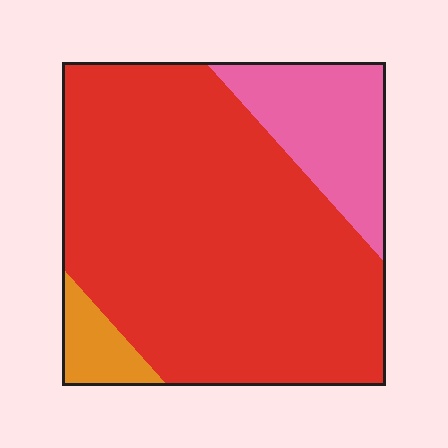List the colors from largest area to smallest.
From largest to smallest: red, pink, orange.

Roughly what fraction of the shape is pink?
Pink covers about 15% of the shape.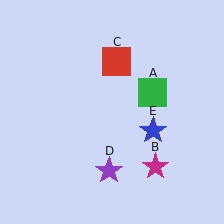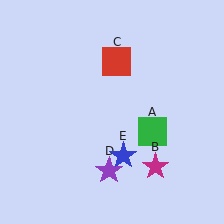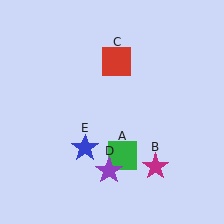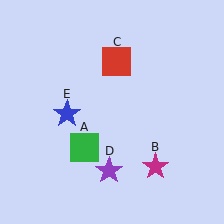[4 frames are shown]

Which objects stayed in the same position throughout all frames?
Magenta star (object B) and red square (object C) and purple star (object D) remained stationary.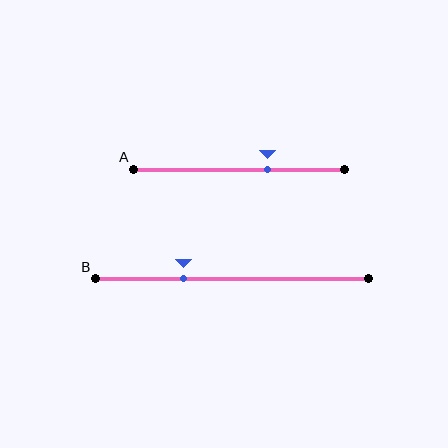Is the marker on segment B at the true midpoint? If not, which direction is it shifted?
No, the marker on segment B is shifted to the left by about 18% of the segment length.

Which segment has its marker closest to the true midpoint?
Segment A has its marker closest to the true midpoint.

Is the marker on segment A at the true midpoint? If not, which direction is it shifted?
No, the marker on segment A is shifted to the right by about 13% of the segment length.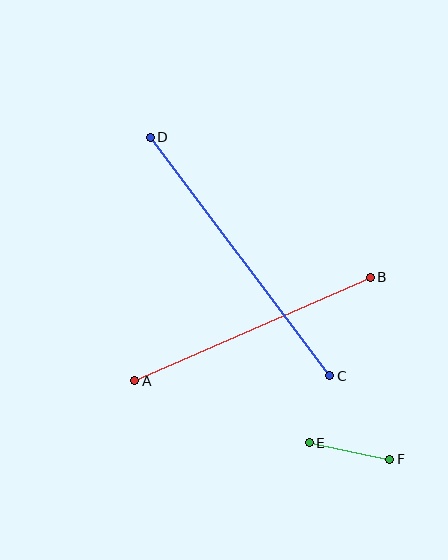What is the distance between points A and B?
The distance is approximately 257 pixels.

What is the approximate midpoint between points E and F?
The midpoint is at approximately (350, 451) pixels.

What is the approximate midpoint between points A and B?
The midpoint is at approximately (253, 329) pixels.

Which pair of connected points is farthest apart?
Points C and D are farthest apart.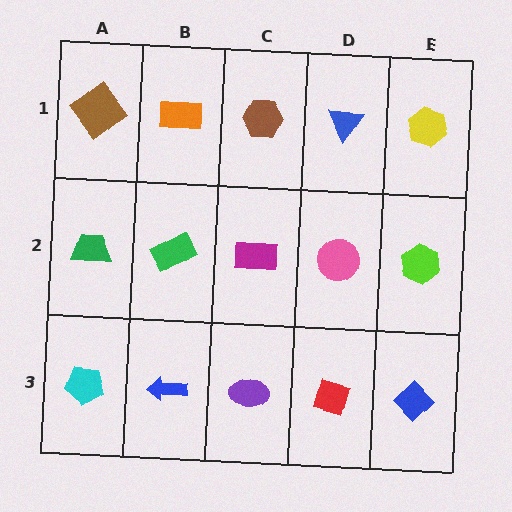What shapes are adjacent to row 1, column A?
A green trapezoid (row 2, column A), an orange rectangle (row 1, column B).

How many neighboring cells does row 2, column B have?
4.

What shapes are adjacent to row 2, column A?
A brown diamond (row 1, column A), a cyan pentagon (row 3, column A), a green rectangle (row 2, column B).